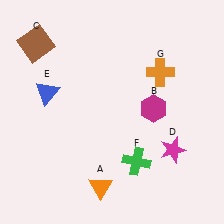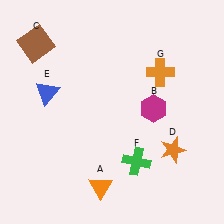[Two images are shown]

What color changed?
The star (D) changed from magenta in Image 1 to orange in Image 2.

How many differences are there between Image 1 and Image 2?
There is 1 difference between the two images.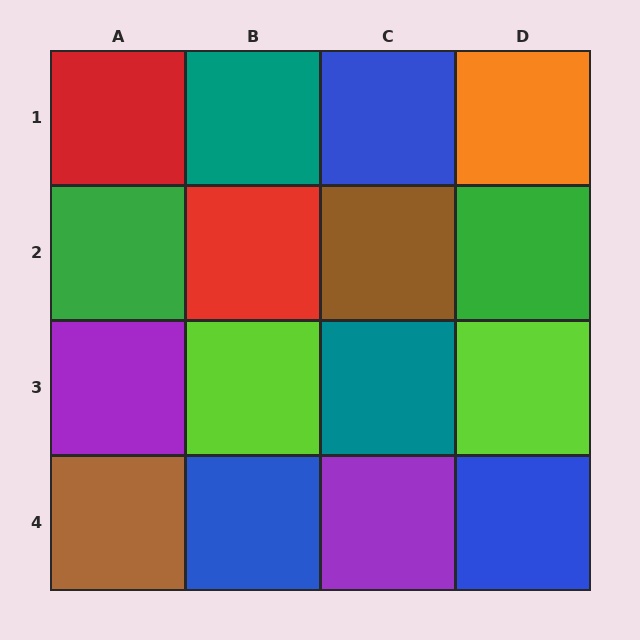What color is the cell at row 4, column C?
Purple.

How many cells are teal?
2 cells are teal.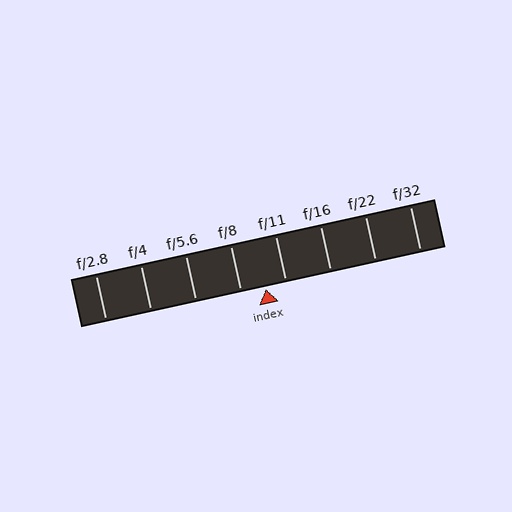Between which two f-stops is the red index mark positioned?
The index mark is between f/8 and f/11.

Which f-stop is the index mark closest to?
The index mark is closest to f/11.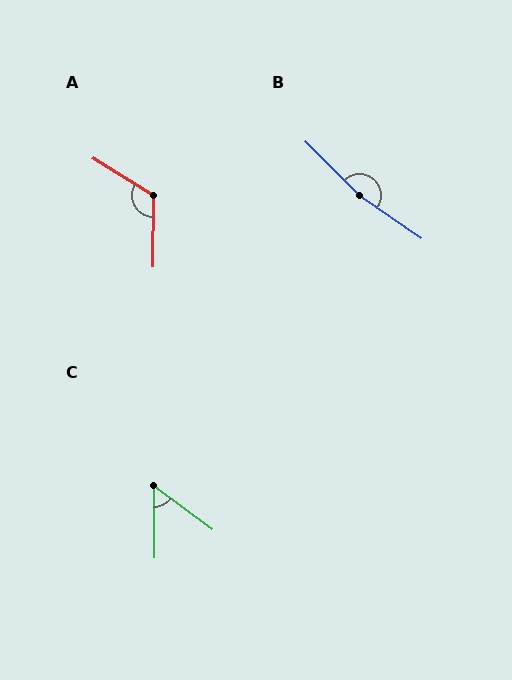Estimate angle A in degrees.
Approximately 121 degrees.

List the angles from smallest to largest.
C (54°), A (121°), B (169°).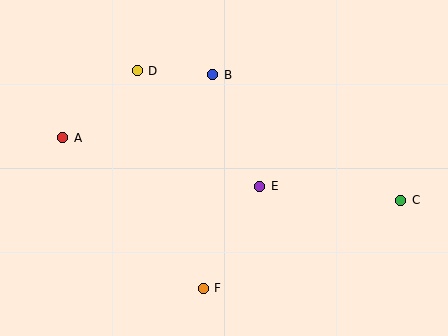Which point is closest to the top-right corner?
Point C is closest to the top-right corner.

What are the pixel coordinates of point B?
Point B is at (213, 75).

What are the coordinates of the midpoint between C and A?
The midpoint between C and A is at (232, 169).